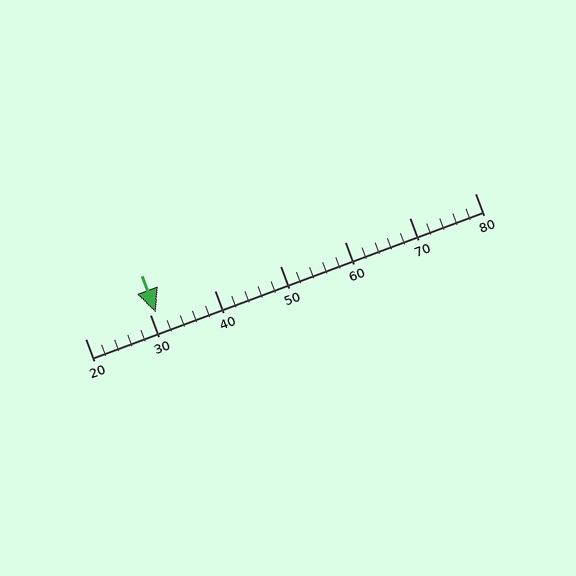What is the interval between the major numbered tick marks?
The major tick marks are spaced 10 units apart.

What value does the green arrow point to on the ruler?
The green arrow points to approximately 31.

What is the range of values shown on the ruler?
The ruler shows values from 20 to 80.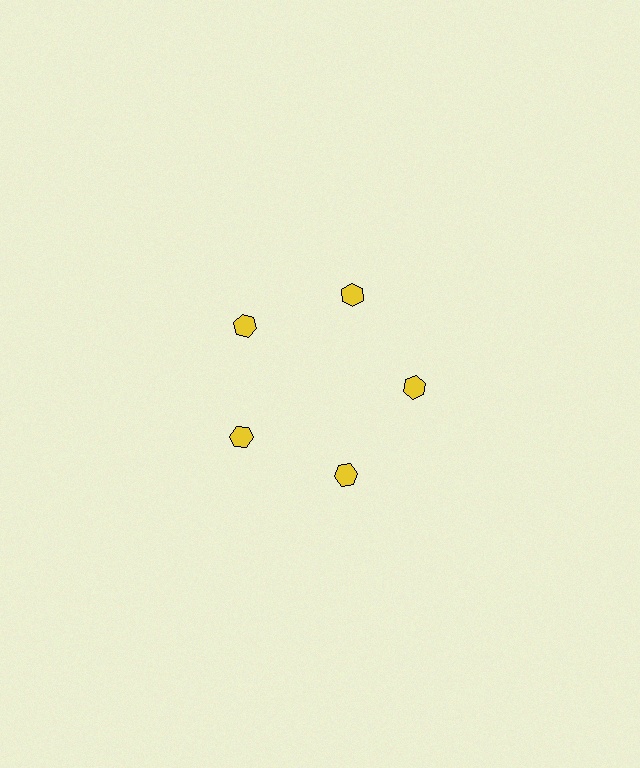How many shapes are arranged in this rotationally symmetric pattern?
There are 5 shapes, arranged in 5 groups of 1.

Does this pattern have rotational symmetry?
Yes, this pattern has 5-fold rotational symmetry. It looks the same after rotating 72 degrees around the center.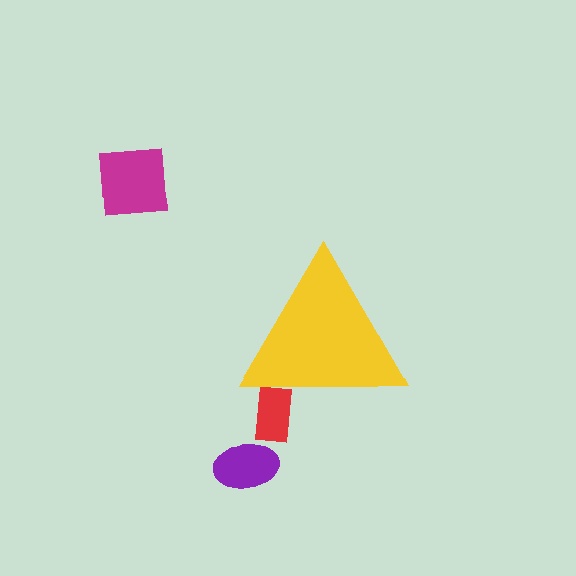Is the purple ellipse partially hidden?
No, the purple ellipse is fully visible.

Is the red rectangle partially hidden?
Yes, the red rectangle is partially hidden behind the yellow triangle.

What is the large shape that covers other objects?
A yellow triangle.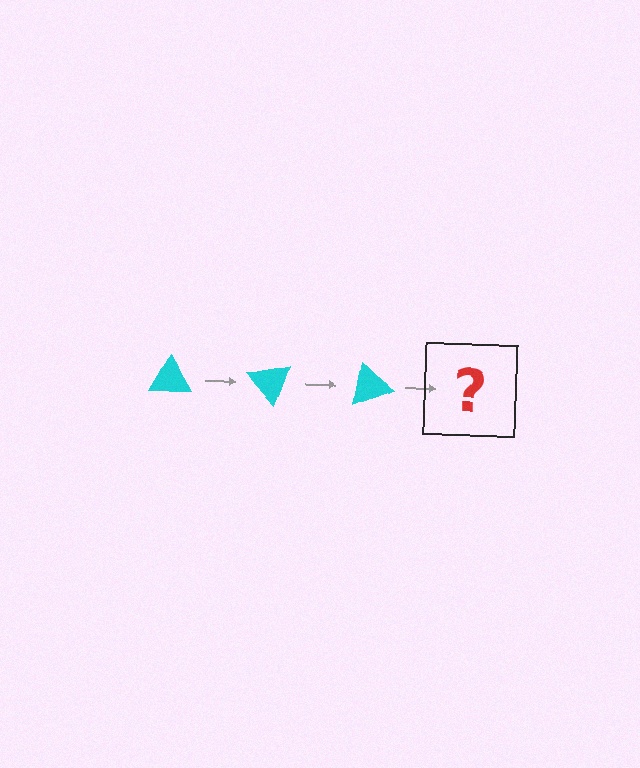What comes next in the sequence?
The next element should be a cyan triangle rotated 150 degrees.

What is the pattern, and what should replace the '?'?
The pattern is that the triangle rotates 50 degrees each step. The '?' should be a cyan triangle rotated 150 degrees.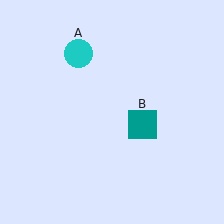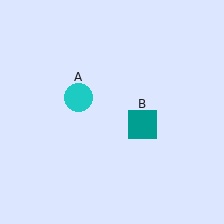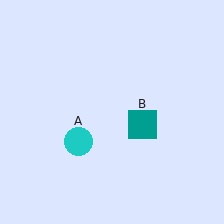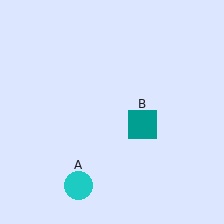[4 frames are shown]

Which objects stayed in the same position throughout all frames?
Teal square (object B) remained stationary.